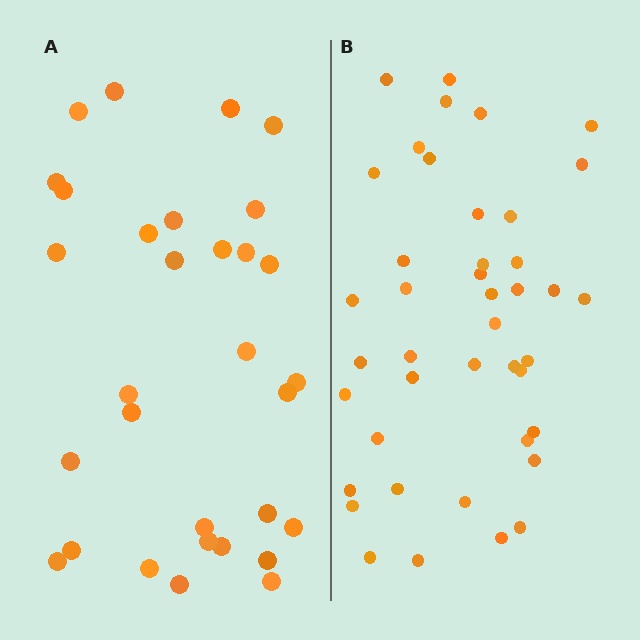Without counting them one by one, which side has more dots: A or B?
Region B (the right region) has more dots.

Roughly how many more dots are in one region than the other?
Region B has roughly 12 or so more dots than region A.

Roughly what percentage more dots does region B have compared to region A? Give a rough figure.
About 35% more.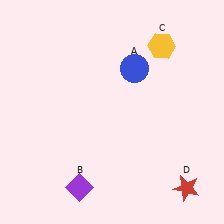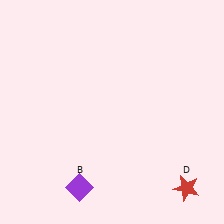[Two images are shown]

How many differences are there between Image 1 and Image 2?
There are 2 differences between the two images.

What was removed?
The blue circle (A), the yellow hexagon (C) were removed in Image 2.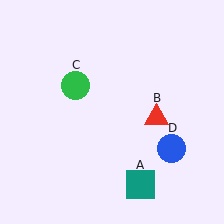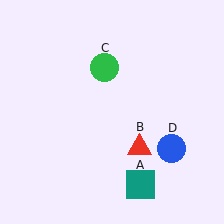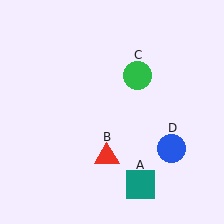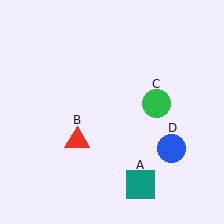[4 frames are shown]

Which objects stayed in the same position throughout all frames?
Teal square (object A) and blue circle (object D) remained stationary.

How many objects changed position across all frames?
2 objects changed position: red triangle (object B), green circle (object C).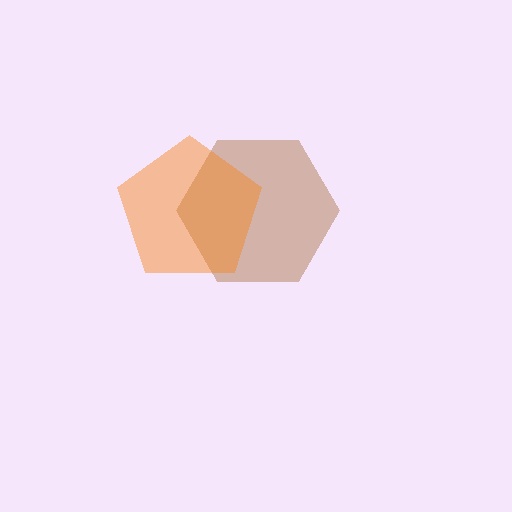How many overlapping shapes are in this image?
There are 2 overlapping shapes in the image.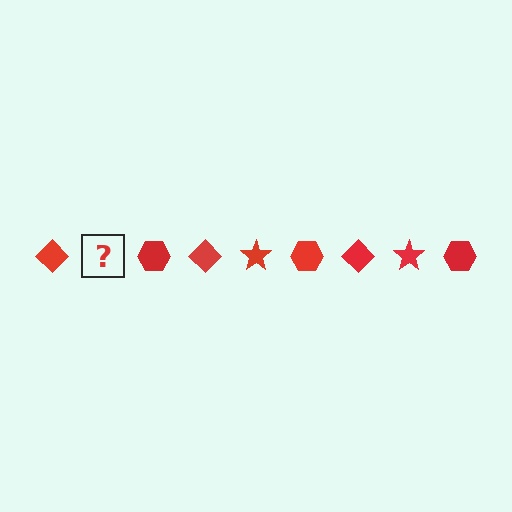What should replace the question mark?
The question mark should be replaced with a red star.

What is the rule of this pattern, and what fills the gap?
The rule is that the pattern cycles through diamond, star, hexagon shapes in red. The gap should be filled with a red star.